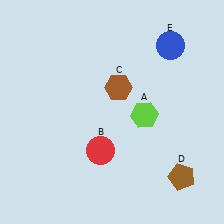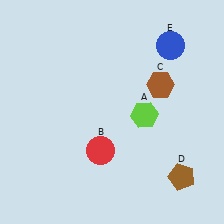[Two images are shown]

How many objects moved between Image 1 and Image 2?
1 object moved between the two images.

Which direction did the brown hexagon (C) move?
The brown hexagon (C) moved right.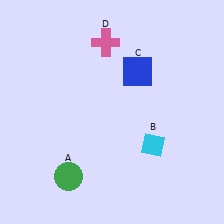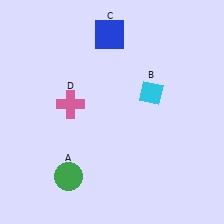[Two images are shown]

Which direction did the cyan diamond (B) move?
The cyan diamond (B) moved up.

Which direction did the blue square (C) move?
The blue square (C) moved up.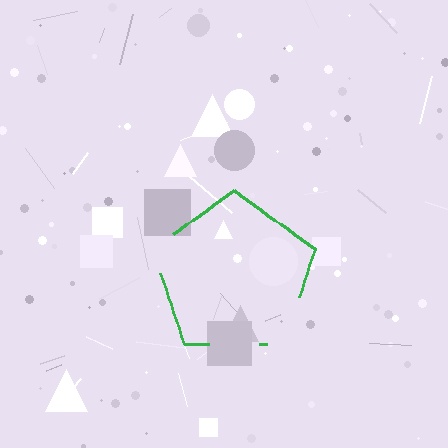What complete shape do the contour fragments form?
The contour fragments form a pentagon.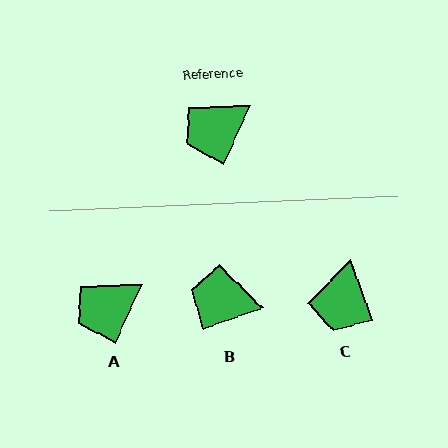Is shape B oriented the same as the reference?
No, it is off by about 47 degrees.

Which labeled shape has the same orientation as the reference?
A.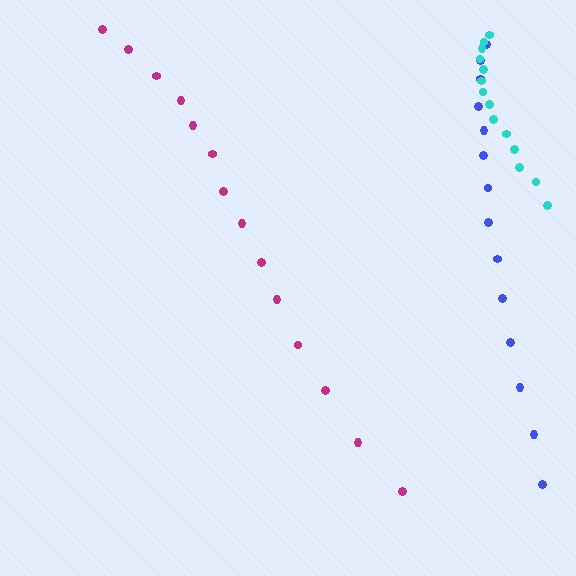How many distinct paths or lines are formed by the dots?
There are 3 distinct paths.